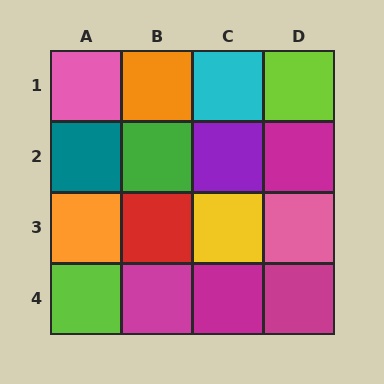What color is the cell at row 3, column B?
Red.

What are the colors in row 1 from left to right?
Pink, orange, cyan, lime.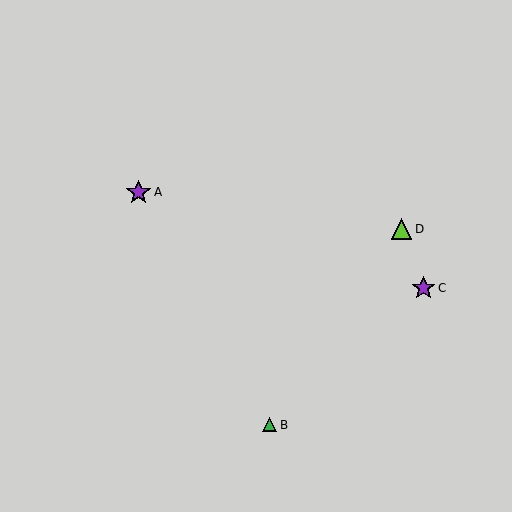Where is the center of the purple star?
The center of the purple star is at (138, 192).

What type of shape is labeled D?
Shape D is a lime triangle.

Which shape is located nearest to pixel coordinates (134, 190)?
The purple star (labeled A) at (138, 192) is nearest to that location.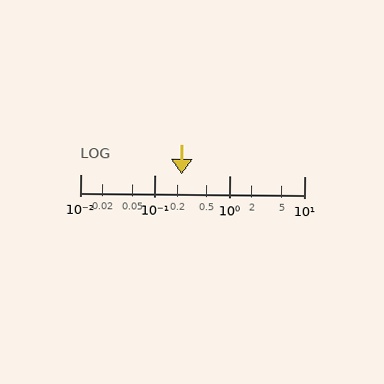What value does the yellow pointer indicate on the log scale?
The pointer indicates approximately 0.23.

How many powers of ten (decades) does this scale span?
The scale spans 3 decades, from 0.01 to 10.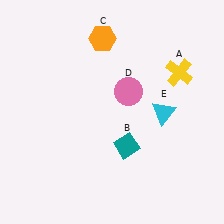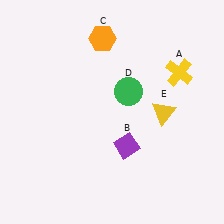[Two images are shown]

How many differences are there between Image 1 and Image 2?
There are 3 differences between the two images.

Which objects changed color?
B changed from teal to purple. D changed from pink to green. E changed from cyan to yellow.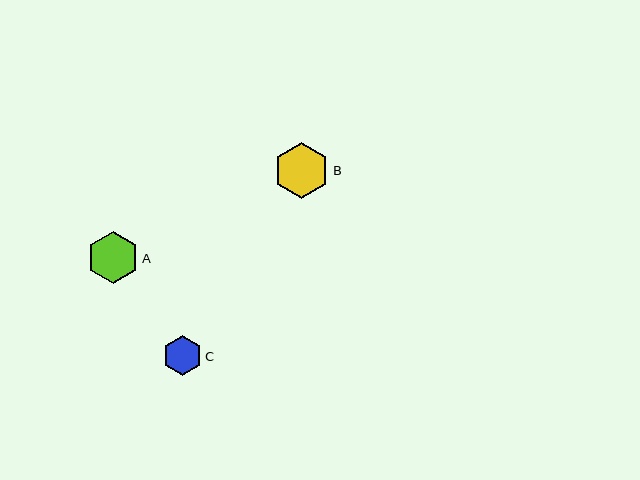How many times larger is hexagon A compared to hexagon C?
Hexagon A is approximately 1.3 times the size of hexagon C.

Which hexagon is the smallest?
Hexagon C is the smallest with a size of approximately 39 pixels.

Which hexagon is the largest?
Hexagon B is the largest with a size of approximately 56 pixels.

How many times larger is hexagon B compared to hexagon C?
Hexagon B is approximately 1.4 times the size of hexagon C.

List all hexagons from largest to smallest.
From largest to smallest: B, A, C.